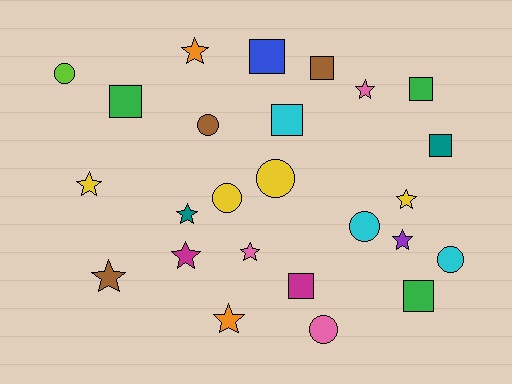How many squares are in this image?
There are 8 squares.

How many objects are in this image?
There are 25 objects.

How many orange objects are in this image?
There are 2 orange objects.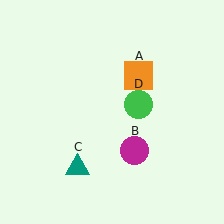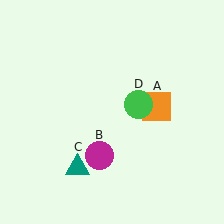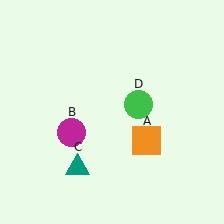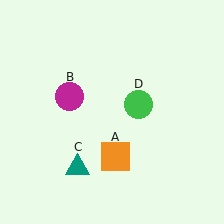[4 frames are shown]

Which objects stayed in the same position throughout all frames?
Teal triangle (object C) and green circle (object D) remained stationary.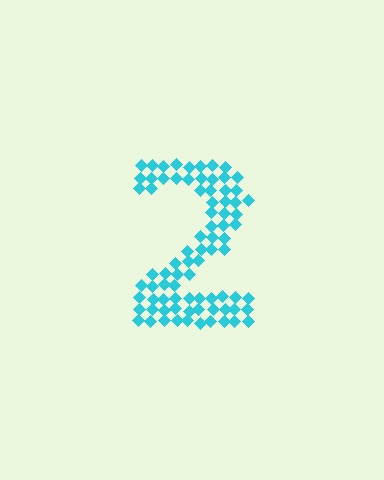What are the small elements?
The small elements are diamonds.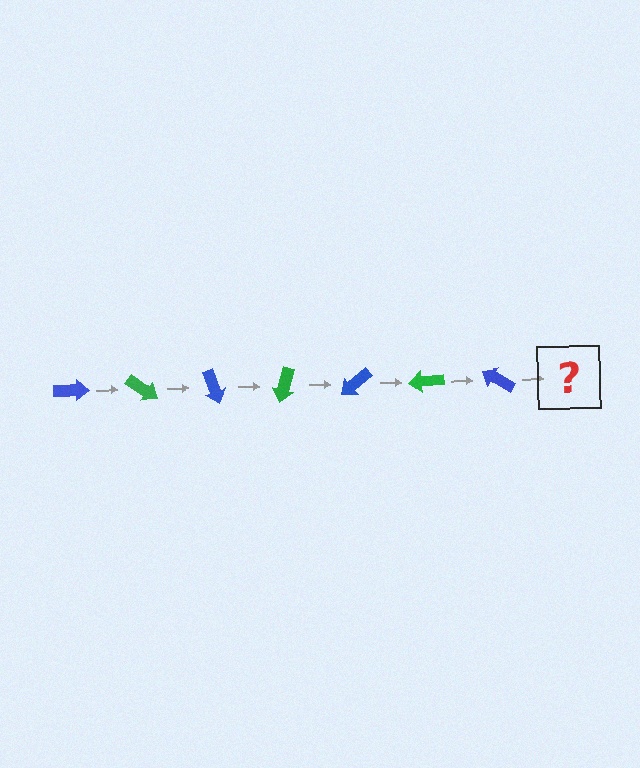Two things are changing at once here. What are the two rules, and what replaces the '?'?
The two rules are that it rotates 35 degrees each step and the color cycles through blue and green. The '?' should be a green arrow, rotated 245 degrees from the start.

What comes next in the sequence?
The next element should be a green arrow, rotated 245 degrees from the start.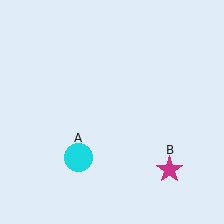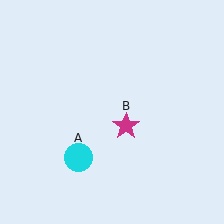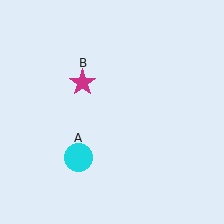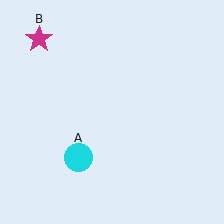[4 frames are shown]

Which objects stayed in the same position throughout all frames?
Cyan circle (object A) remained stationary.